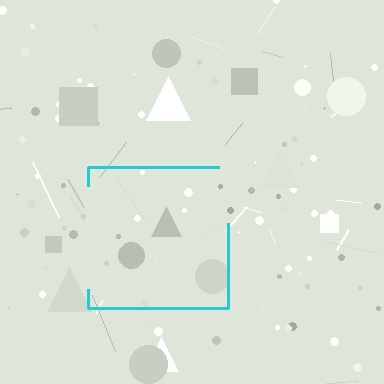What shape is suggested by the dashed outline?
The dashed outline suggests a square.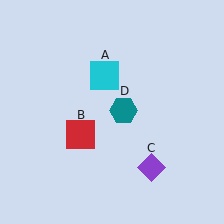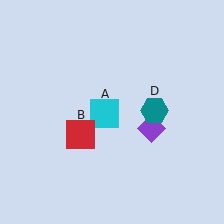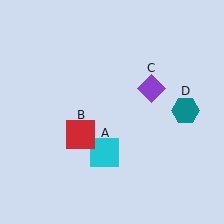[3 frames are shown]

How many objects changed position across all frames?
3 objects changed position: cyan square (object A), purple diamond (object C), teal hexagon (object D).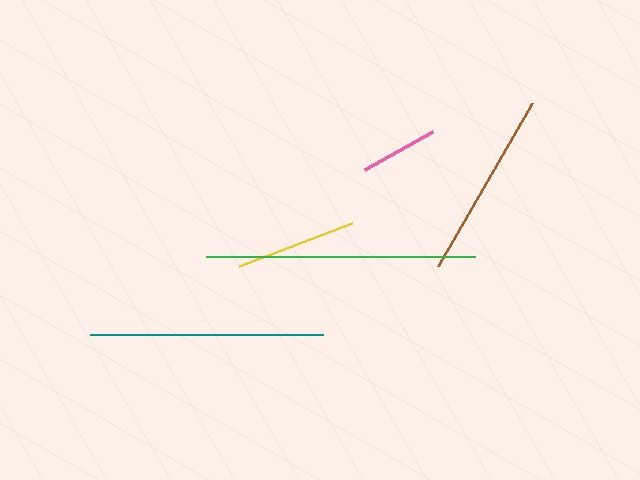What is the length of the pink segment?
The pink segment is approximately 78 pixels long.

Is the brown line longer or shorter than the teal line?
The teal line is longer than the brown line.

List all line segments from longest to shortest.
From longest to shortest: green, teal, brown, yellow, pink.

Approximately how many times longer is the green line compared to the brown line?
The green line is approximately 1.4 times the length of the brown line.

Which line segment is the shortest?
The pink line is the shortest at approximately 78 pixels.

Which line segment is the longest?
The green line is the longest at approximately 269 pixels.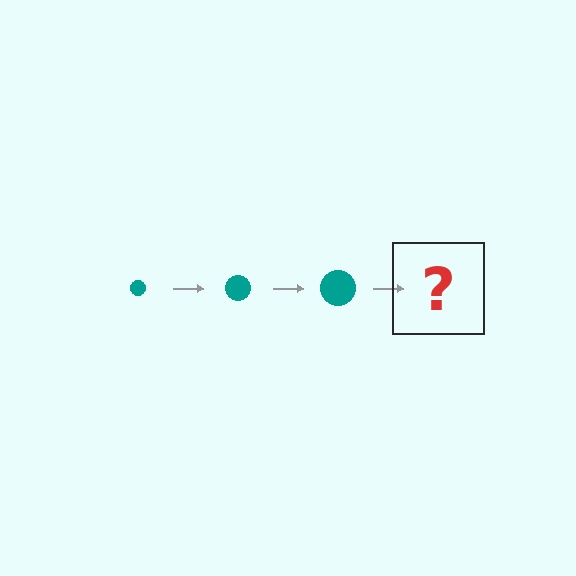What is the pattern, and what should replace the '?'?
The pattern is that the circle gets progressively larger each step. The '?' should be a teal circle, larger than the previous one.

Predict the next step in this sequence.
The next step is a teal circle, larger than the previous one.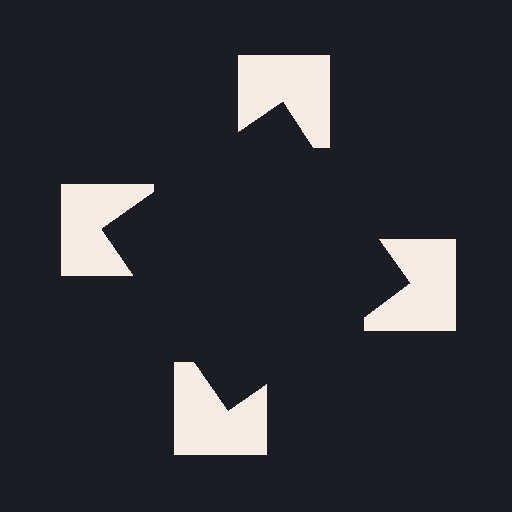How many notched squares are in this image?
There are 4 — one at each vertex of the illusory square.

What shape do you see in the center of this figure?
An illusory square — its edges are inferred from the aligned wedge cuts in the notched squares, not physically drawn.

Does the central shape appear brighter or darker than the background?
It typically appears slightly darker than the background, even though no actual brightness change is drawn.